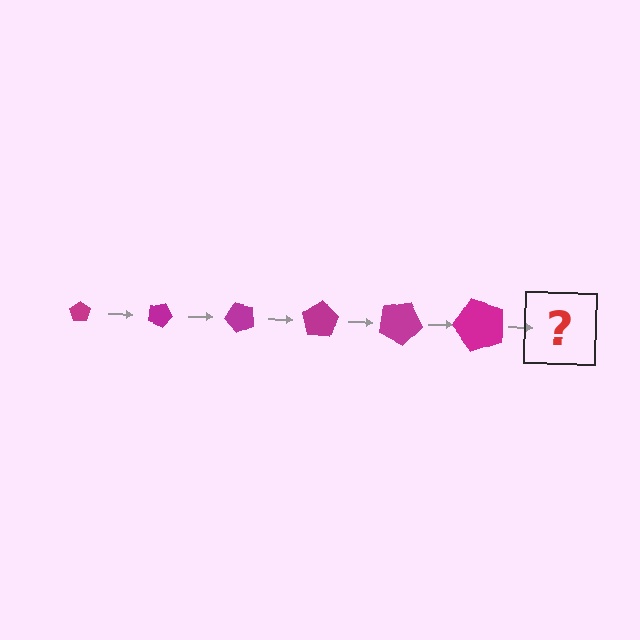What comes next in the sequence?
The next element should be a pentagon, larger than the previous one and rotated 150 degrees from the start.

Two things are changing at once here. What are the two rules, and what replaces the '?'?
The two rules are that the pentagon grows larger each step and it rotates 25 degrees each step. The '?' should be a pentagon, larger than the previous one and rotated 150 degrees from the start.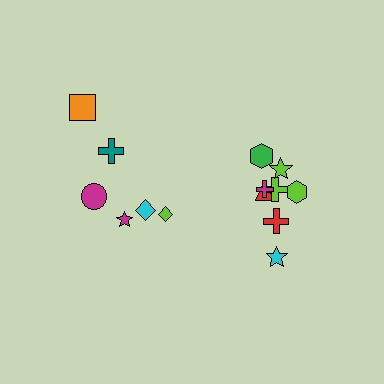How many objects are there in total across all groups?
There are 14 objects.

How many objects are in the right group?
There are 8 objects.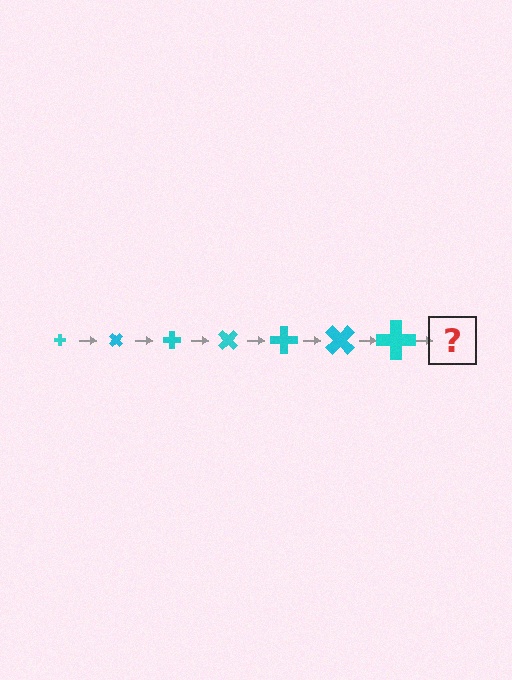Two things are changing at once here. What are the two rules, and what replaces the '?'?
The two rules are that the cross grows larger each step and it rotates 45 degrees each step. The '?' should be a cross, larger than the previous one and rotated 315 degrees from the start.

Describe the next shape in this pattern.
It should be a cross, larger than the previous one and rotated 315 degrees from the start.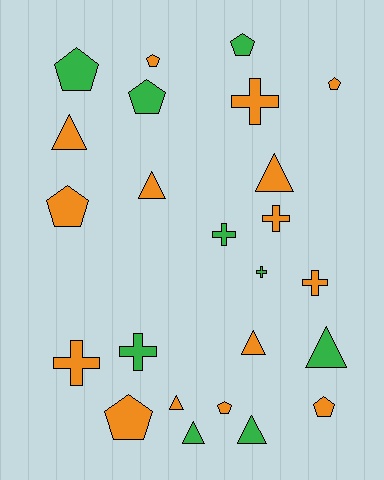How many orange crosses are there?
There are 4 orange crosses.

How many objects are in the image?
There are 24 objects.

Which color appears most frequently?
Orange, with 15 objects.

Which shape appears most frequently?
Pentagon, with 9 objects.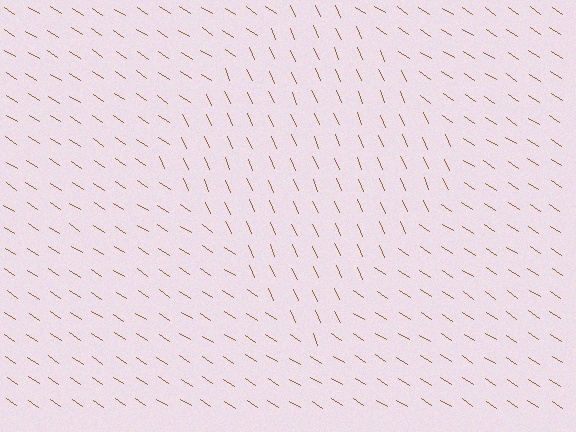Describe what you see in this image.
The image is filled with small brown line segments. A diamond region in the image has lines oriented differently from the surrounding lines, creating a visible texture boundary.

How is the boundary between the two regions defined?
The boundary is defined purely by a change in line orientation (approximately 33 degrees difference). All lines are the same color and thickness.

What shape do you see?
I see a diamond.